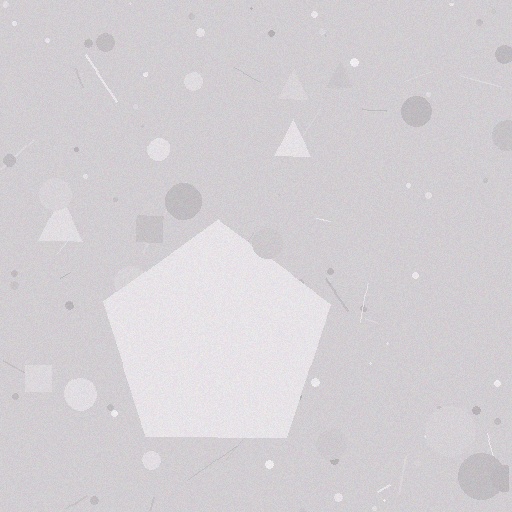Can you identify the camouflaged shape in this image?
The camouflaged shape is a pentagon.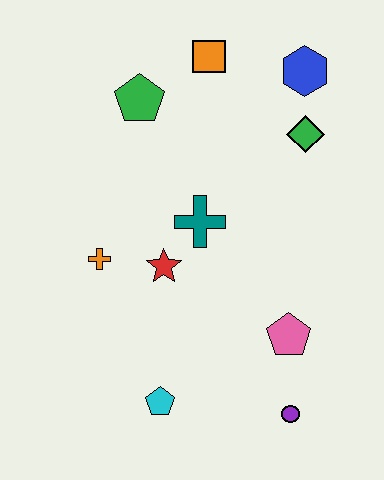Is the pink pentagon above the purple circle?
Yes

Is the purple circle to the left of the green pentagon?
No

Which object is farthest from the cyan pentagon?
The blue hexagon is farthest from the cyan pentagon.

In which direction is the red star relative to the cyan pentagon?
The red star is above the cyan pentagon.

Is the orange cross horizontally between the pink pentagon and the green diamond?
No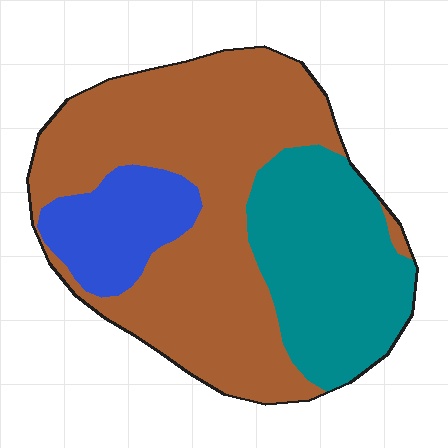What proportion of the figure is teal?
Teal covers around 30% of the figure.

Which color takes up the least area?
Blue, at roughly 15%.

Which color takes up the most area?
Brown, at roughly 55%.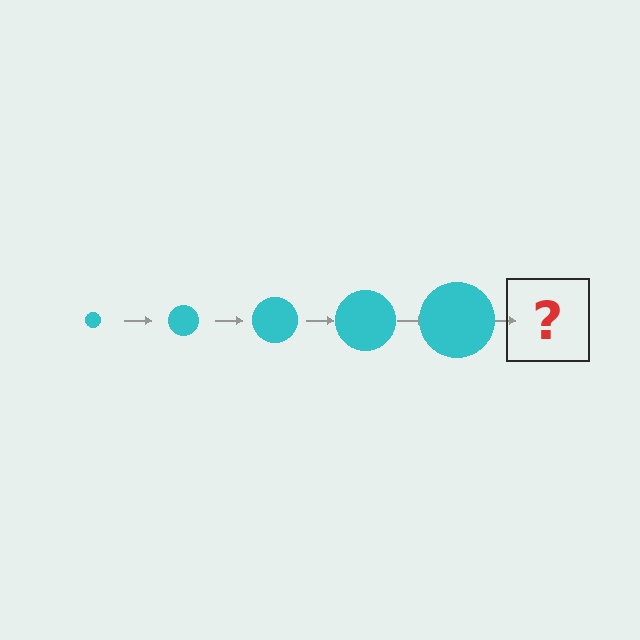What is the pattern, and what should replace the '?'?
The pattern is that the circle gets progressively larger each step. The '?' should be a cyan circle, larger than the previous one.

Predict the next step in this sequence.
The next step is a cyan circle, larger than the previous one.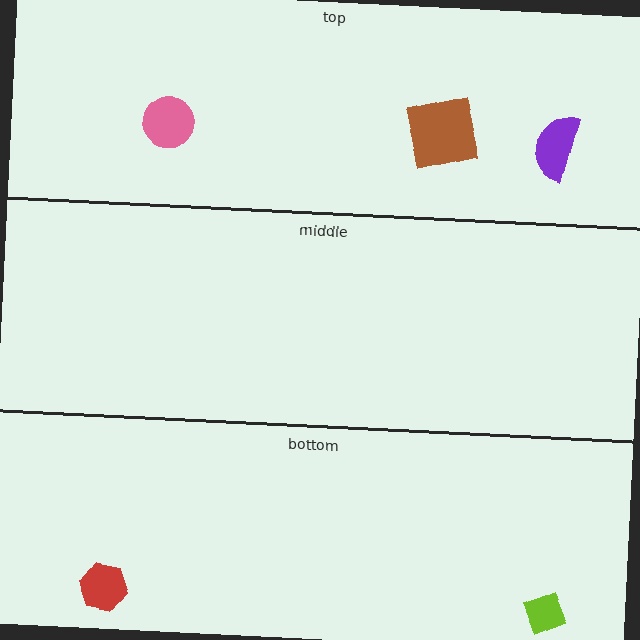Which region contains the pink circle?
The top region.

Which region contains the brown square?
The top region.